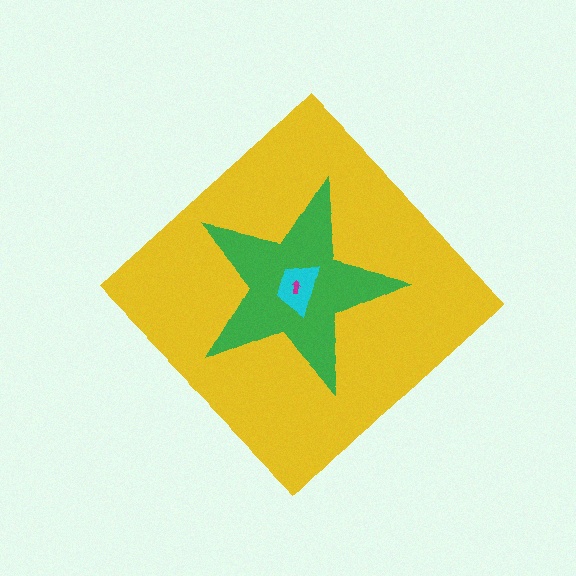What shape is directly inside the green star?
The cyan trapezoid.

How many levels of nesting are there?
4.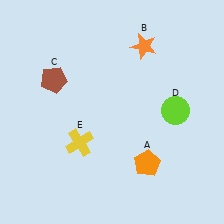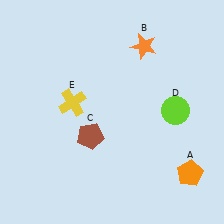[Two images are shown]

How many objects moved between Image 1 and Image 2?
3 objects moved between the two images.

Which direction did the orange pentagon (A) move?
The orange pentagon (A) moved right.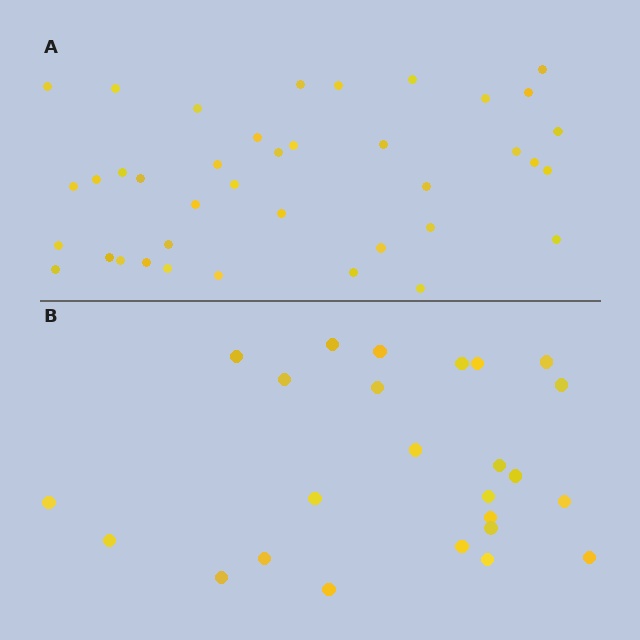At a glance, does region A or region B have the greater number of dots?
Region A (the top region) has more dots.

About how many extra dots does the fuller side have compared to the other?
Region A has approximately 15 more dots than region B.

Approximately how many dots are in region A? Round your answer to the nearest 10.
About 40 dots. (The exact count is 39, which rounds to 40.)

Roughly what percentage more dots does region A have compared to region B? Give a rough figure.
About 55% more.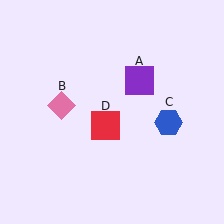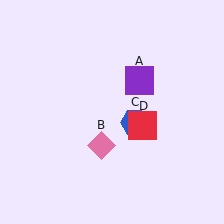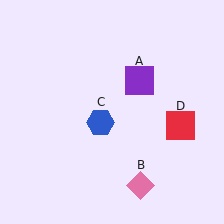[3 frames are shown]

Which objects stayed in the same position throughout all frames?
Purple square (object A) remained stationary.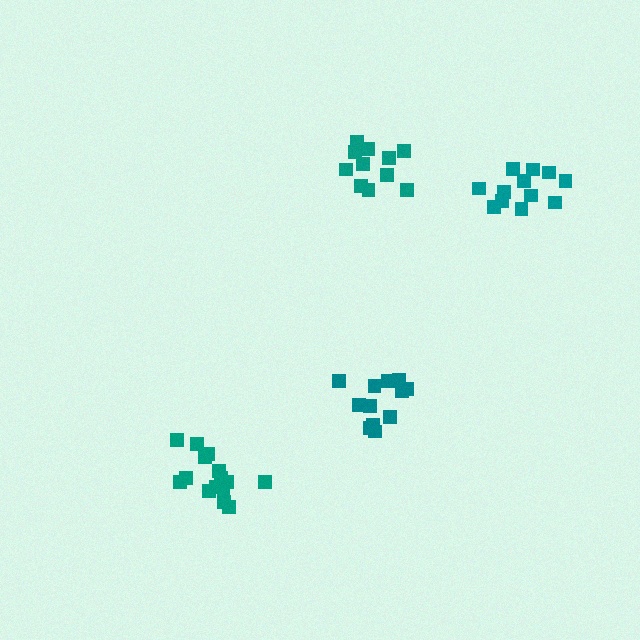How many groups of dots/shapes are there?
There are 4 groups.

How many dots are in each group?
Group 1: 12 dots, Group 2: 16 dots, Group 3: 13 dots, Group 4: 11 dots (52 total).